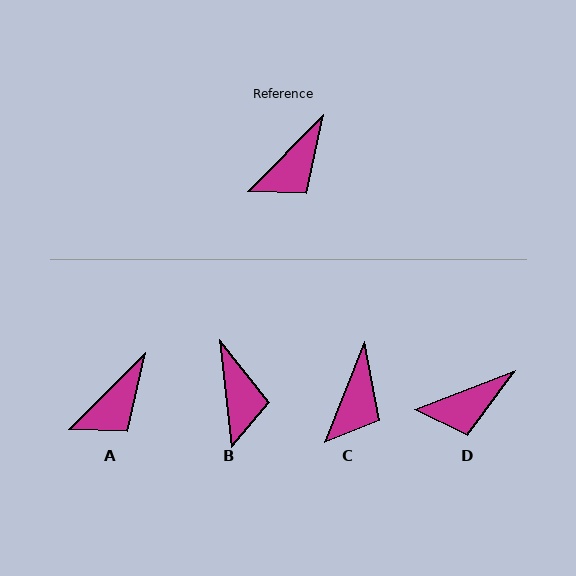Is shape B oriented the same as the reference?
No, it is off by about 52 degrees.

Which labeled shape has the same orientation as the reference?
A.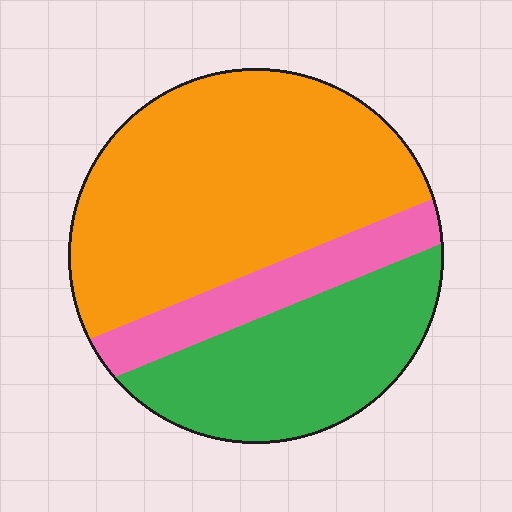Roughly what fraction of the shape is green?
Green takes up about one third (1/3) of the shape.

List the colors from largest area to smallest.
From largest to smallest: orange, green, pink.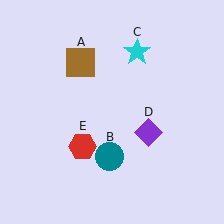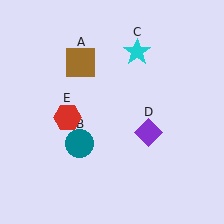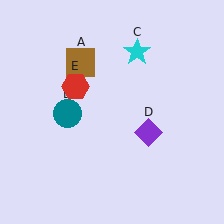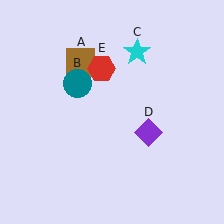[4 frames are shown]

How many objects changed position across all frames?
2 objects changed position: teal circle (object B), red hexagon (object E).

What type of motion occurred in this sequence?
The teal circle (object B), red hexagon (object E) rotated clockwise around the center of the scene.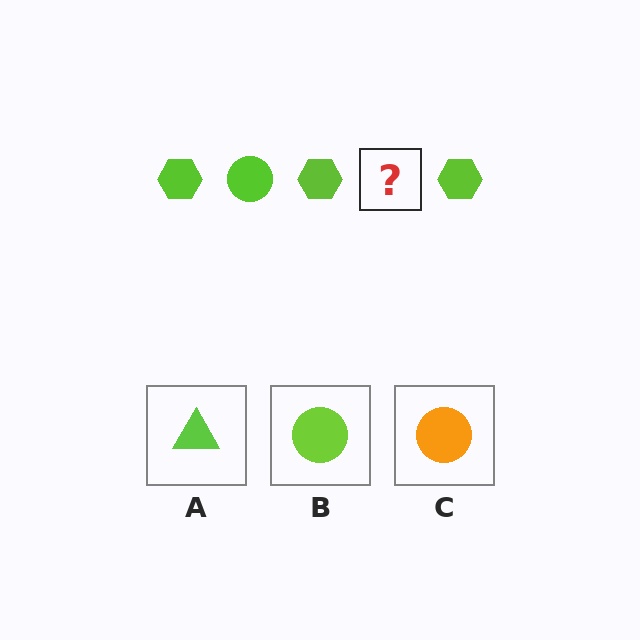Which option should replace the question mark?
Option B.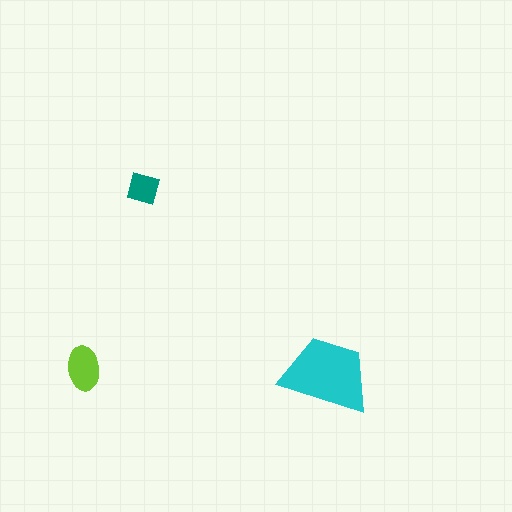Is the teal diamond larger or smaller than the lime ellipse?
Smaller.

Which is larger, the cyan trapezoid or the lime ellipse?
The cyan trapezoid.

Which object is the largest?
The cyan trapezoid.